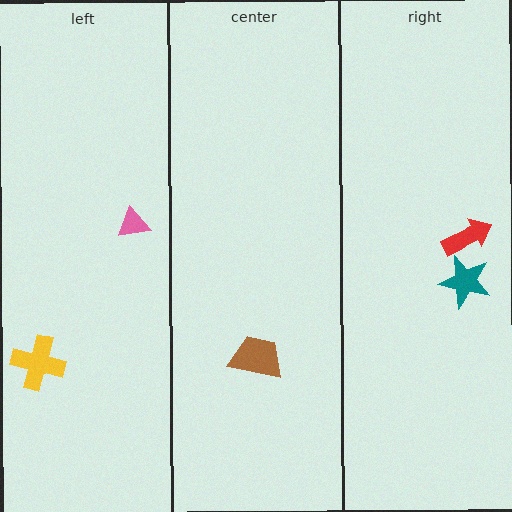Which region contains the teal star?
The right region.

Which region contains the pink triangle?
The left region.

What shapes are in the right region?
The red arrow, the teal star.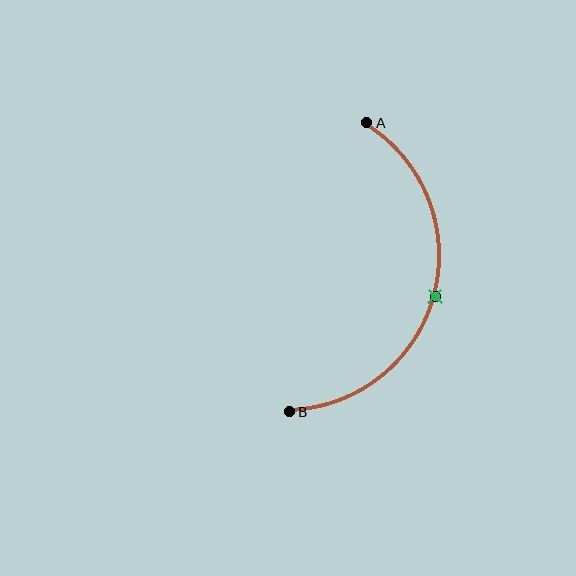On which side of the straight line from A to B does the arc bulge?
The arc bulges to the right of the straight line connecting A and B.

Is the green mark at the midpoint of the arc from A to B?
Yes. The green mark lies on the arc at equal arc-length from both A and B — it is the arc midpoint.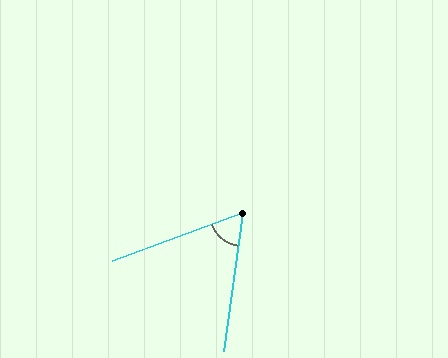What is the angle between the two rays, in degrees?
Approximately 62 degrees.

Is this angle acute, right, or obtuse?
It is acute.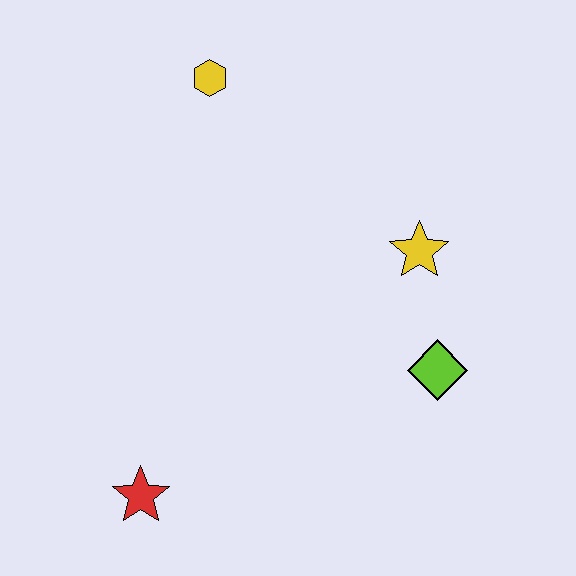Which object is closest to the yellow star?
The lime diamond is closest to the yellow star.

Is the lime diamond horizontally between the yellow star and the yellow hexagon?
No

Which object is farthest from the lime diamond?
The yellow hexagon is farthest from the lime diamond.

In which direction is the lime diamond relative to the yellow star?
The lime diamond is below the yellow star.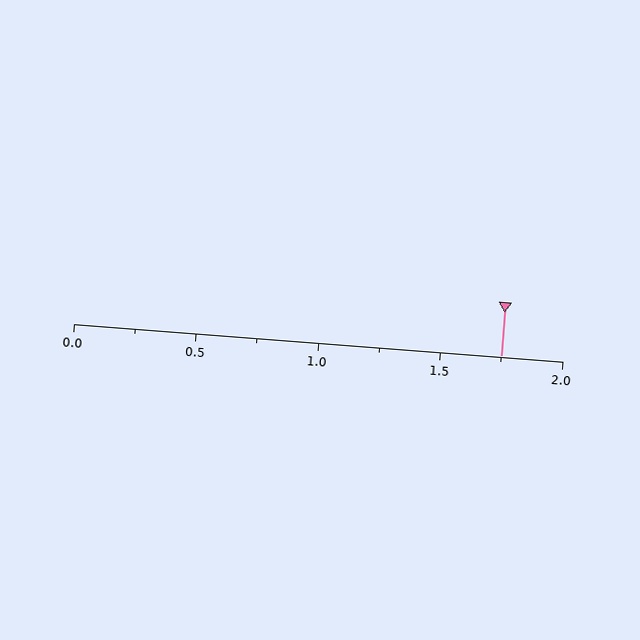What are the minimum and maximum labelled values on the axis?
The axis runs from 0.0 to 2.0.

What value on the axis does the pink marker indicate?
The marker indicates approximately 1.75.